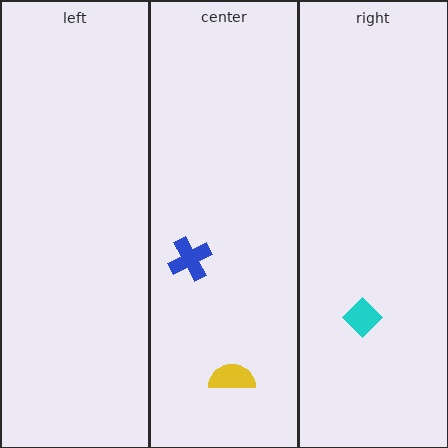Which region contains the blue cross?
The center region.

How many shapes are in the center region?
2.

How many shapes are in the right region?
1.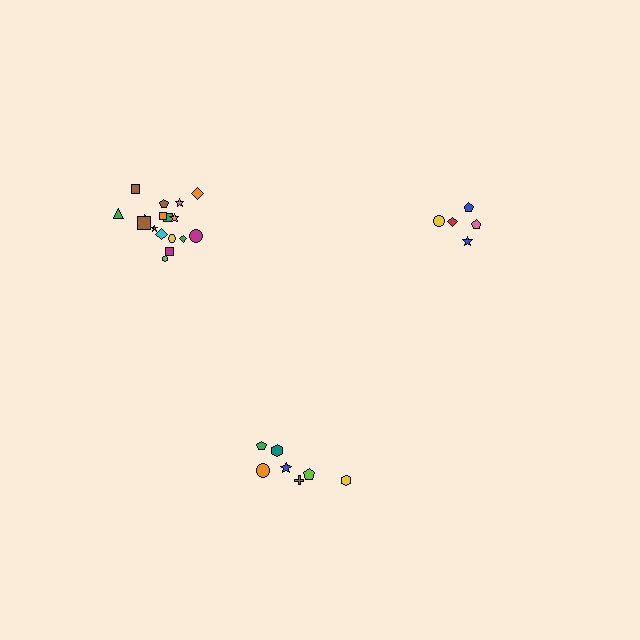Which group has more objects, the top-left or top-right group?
The top-left group.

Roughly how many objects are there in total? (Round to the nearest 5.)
Roughly 30 objects in total.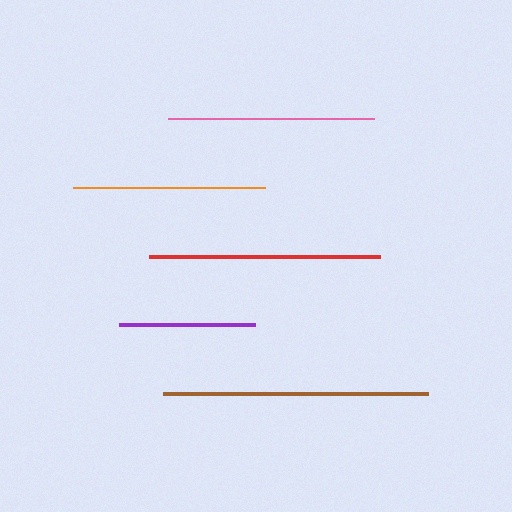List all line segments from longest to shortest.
From longest to shortest: brown, red, pink, orange, purple.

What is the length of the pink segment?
The pink segment is approximately 206 pixels long.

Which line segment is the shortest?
The purple line is the shortest at approximately 135 pixels.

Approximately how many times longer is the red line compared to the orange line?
The red line is approximately 1.2 times the length of the orange line.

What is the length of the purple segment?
The purple segment is approximately 135 pixels long.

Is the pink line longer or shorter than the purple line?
The pink line is longer than the purple line.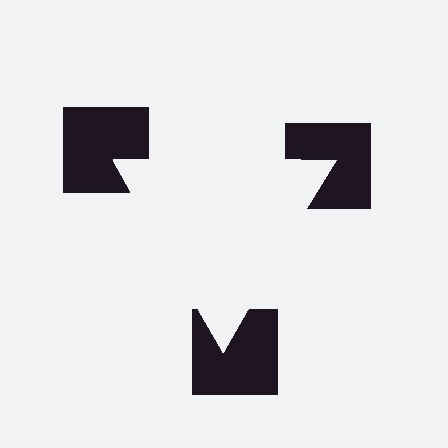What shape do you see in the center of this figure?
An illusory triangle — its edges are inferred from the aligned wedge cuts in the notched squares, not physically drawn.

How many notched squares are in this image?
There are 3 — one at each vertex of the illusory triangle.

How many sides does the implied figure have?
3 sides.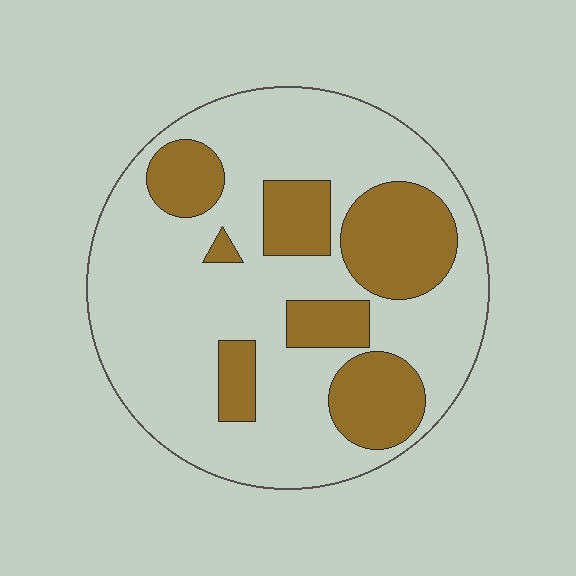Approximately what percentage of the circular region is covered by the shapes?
Approximately 30%.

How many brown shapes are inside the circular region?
7.